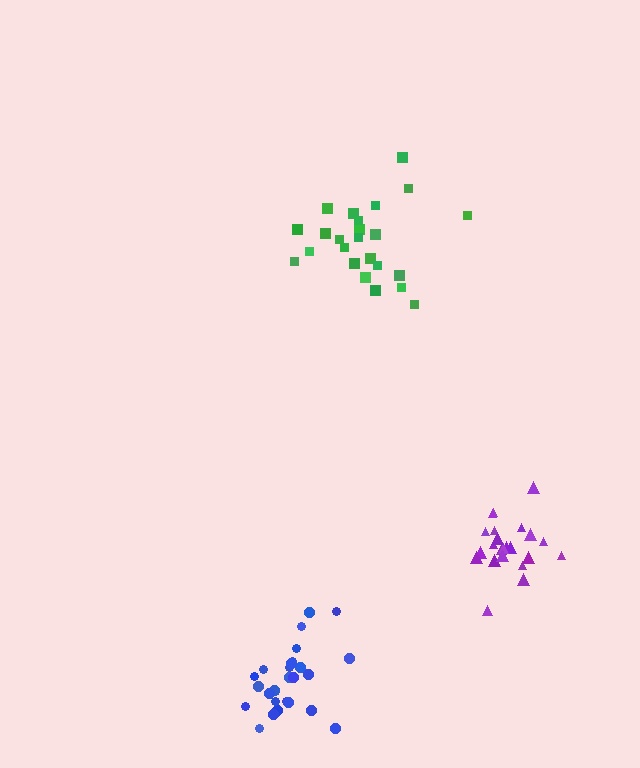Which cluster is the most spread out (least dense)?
Green.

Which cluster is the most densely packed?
Purple.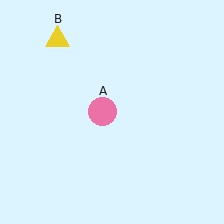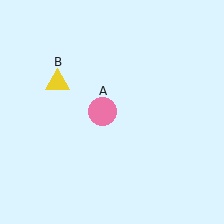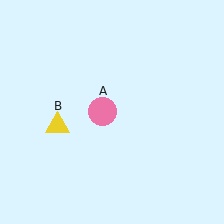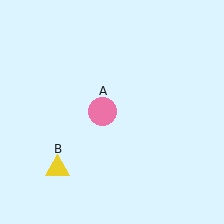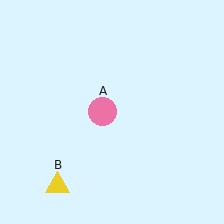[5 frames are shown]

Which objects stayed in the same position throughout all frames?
Pink circle (object A) remained stationary.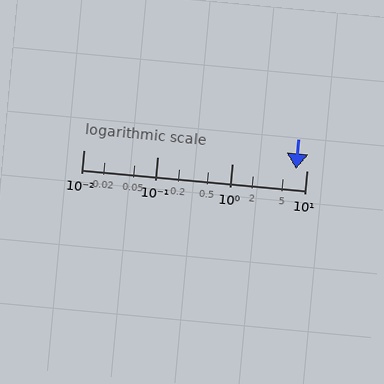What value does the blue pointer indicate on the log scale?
The pointer indicates approximately 7.3.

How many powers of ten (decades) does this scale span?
The scale spans 3 decades, from 0.01 to 10.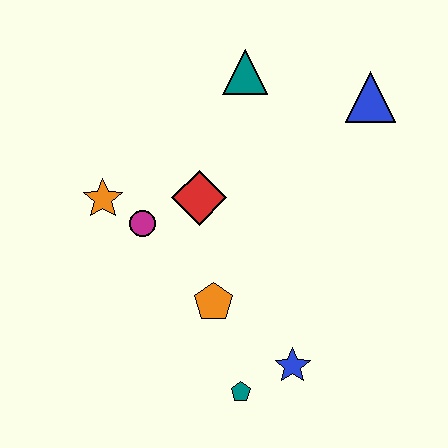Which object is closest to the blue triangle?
The teal triangle is closest to the blue triangle.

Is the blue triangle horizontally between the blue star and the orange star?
No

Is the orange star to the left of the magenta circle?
Yes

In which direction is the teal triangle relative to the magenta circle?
The teal triangle is above the magenta circle.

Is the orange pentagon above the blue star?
Yes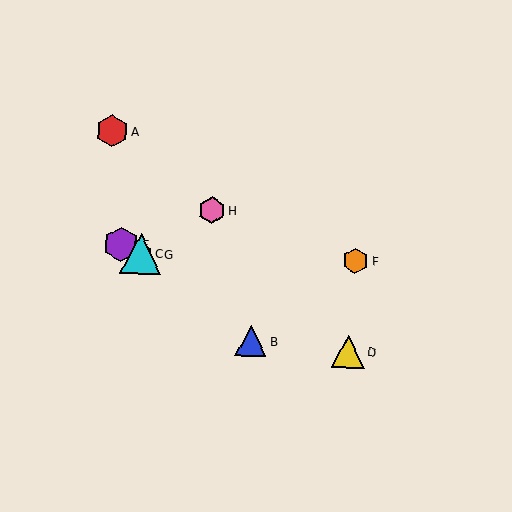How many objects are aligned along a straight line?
4 objects (C, D, E, G) are aligned along a straight line.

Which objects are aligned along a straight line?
Objects C, D, E, G are aligned along a straight line.